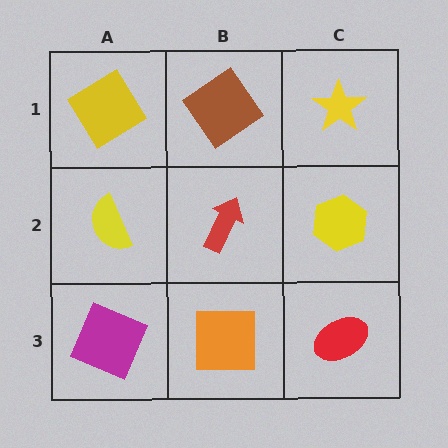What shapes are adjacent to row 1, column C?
A yellow hexagon (row 2, column C), a brown diamond (row 1, column B).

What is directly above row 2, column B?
A brown diamond.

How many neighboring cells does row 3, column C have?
2.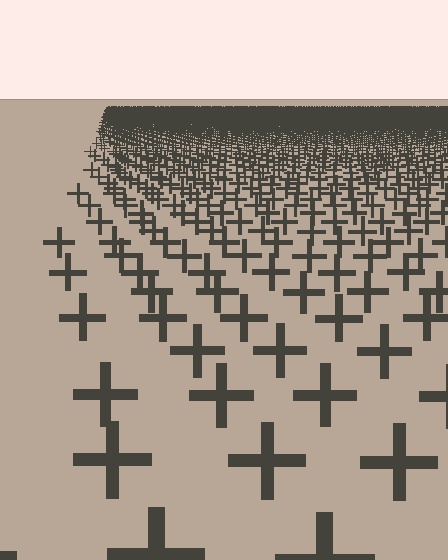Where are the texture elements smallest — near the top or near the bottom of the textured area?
Near the top.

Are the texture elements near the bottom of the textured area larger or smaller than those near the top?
Larger. Near the bottom, elements are closer to the viewer and appear at a bigger on-screen size.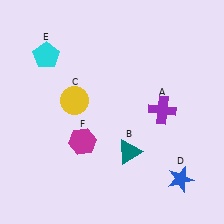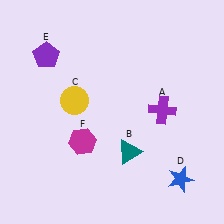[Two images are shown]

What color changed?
The pentagon (E) changed from cyan in Image 1 to purple in Image 2.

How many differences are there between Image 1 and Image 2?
There is 1 difference between the two images.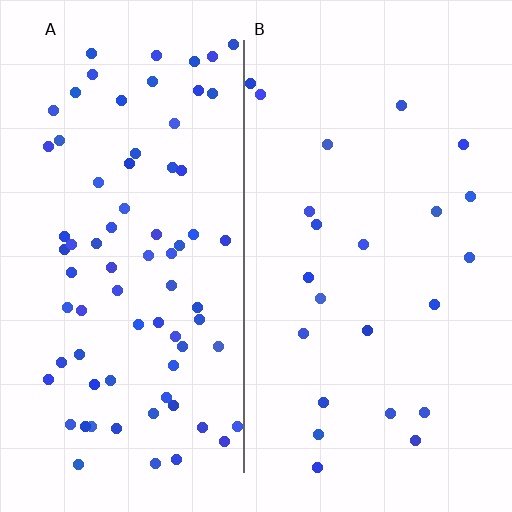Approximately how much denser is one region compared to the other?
Approximately 3.3× — region A over region B.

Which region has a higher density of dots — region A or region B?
A (the left).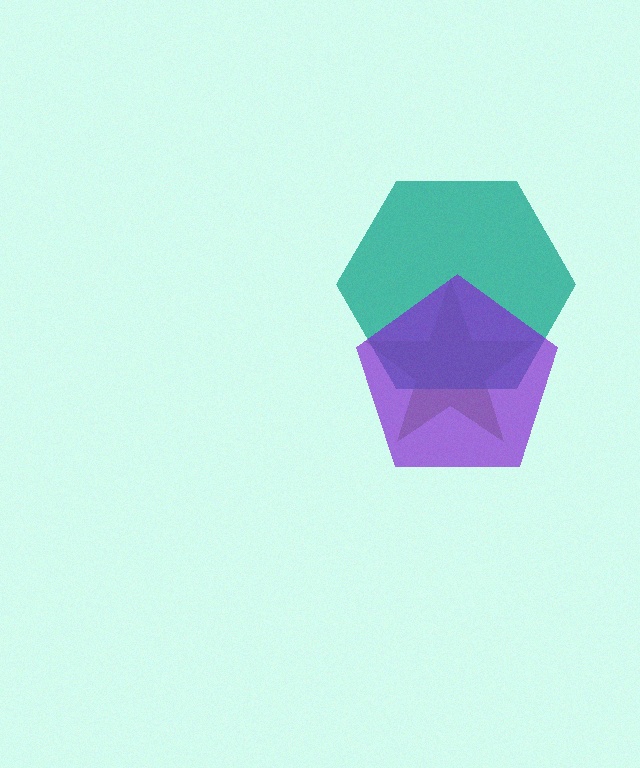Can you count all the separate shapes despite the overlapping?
Yes, there are 3 separate shapes.